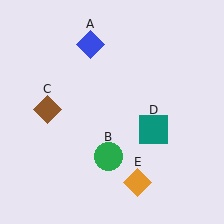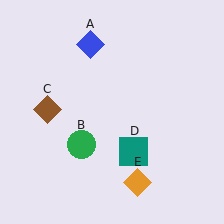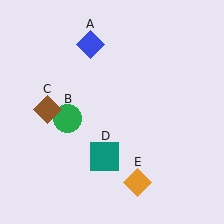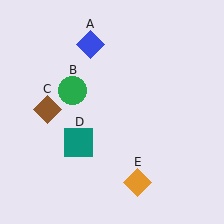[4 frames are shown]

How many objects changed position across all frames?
2 objects changed position: green circle (object B), teal square (object D).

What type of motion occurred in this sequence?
The green circle (object B), teal square (object D) rotated clockwise around the center of the scene.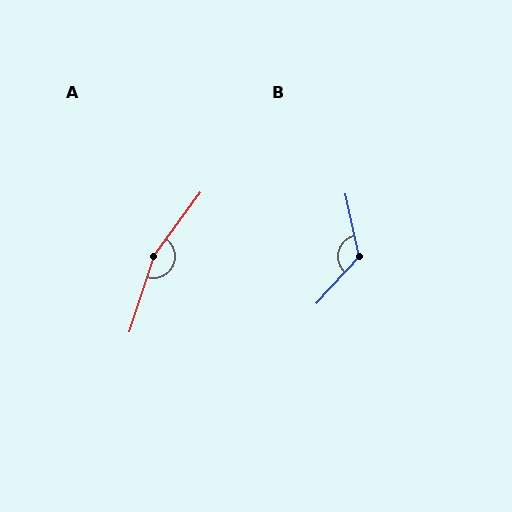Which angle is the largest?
A, at approximately 161 degrees.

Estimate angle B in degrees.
Approximately 126 degrees.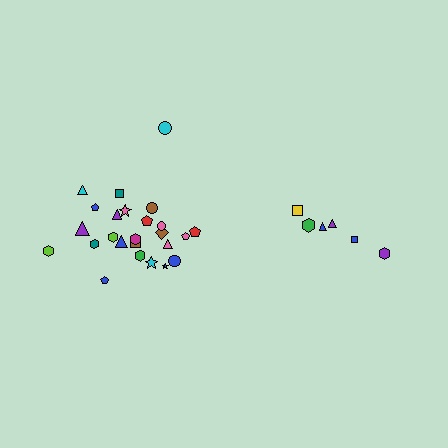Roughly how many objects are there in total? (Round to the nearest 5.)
Roughly 30 objects in total.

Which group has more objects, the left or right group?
The left group.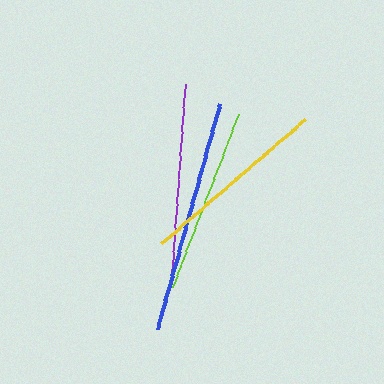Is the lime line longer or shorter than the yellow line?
The yellow line is longer than the lime line.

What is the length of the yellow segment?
The yellow segment is approximately 190 pixels long.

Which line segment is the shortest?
The lime line is the shortest at approximately 184 pixels.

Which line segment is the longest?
The blue line is the longest at approximately 234 pixels.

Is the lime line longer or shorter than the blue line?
The blue line is longer than the lime line.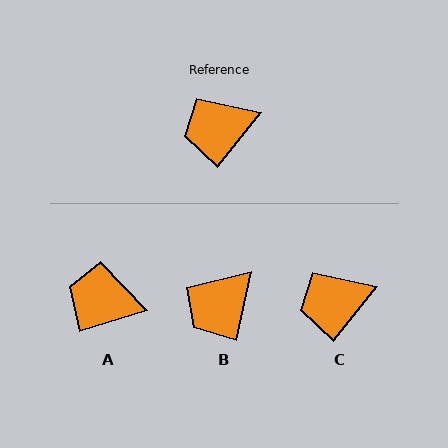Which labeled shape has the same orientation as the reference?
C.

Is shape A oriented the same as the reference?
No, it is off by about 34 degrees.